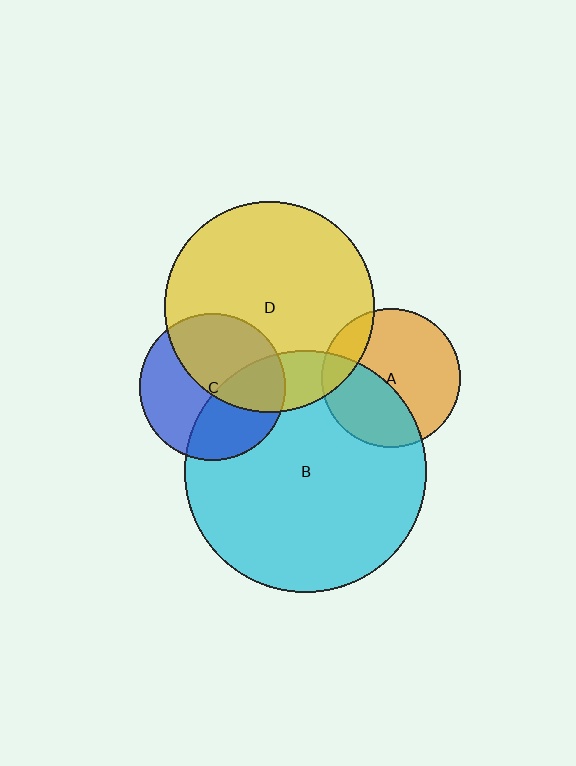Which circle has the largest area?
Circle B (cyan).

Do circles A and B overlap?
Yes.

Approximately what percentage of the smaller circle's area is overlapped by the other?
Approximately 40%.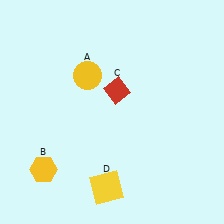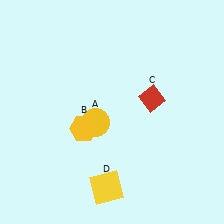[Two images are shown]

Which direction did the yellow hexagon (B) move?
The yellow hexagon (B) moved up.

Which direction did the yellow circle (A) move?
The yellow circle (A) moved down.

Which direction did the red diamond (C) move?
The red diamond (C) moved right.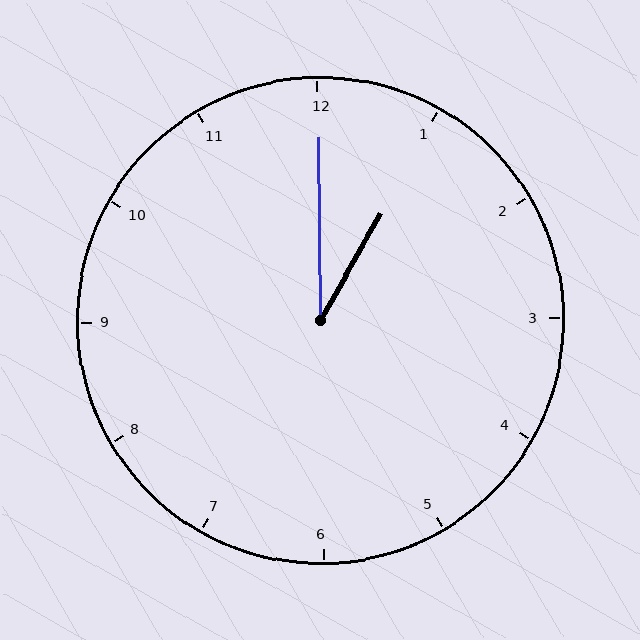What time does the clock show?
1:00.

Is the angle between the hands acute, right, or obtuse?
It is acute.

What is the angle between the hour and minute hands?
Approximately 30 degrees.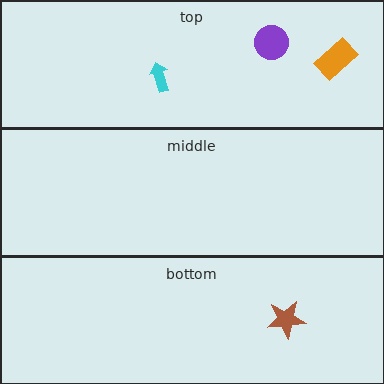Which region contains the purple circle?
The top region.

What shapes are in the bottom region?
The brown star.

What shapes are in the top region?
The orange rectangle, the purple circle, the cyan arrow.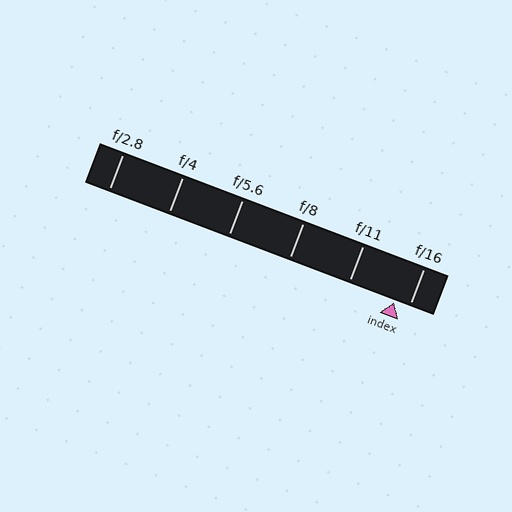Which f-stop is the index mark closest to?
The index mark is closest to f/16.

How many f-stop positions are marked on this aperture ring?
There are 6 f-stop positions marked.